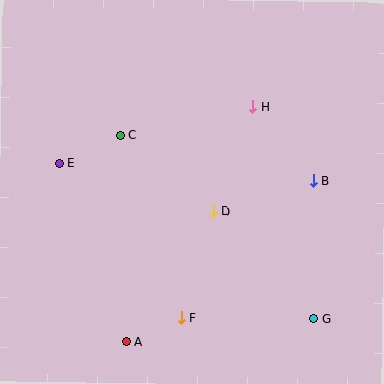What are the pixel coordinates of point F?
Point F is at (182, 318).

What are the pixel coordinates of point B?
Point B is at (313, 180).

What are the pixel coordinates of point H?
Point H is at (253, 107).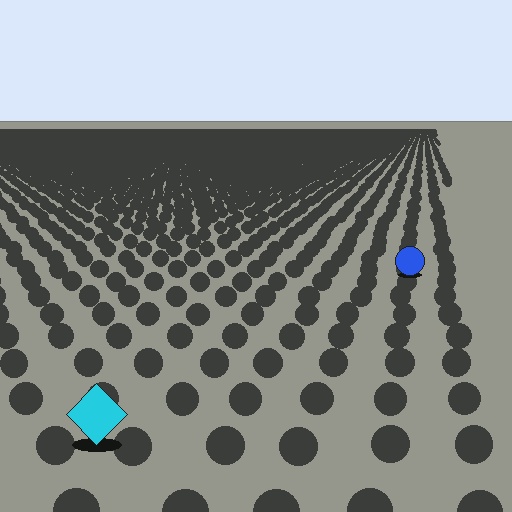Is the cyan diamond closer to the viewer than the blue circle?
Yes. The cyan diamond is closer — you can tell from the texture gradient: the ground texture is coarser near it.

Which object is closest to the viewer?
The cyan diamond is closest. The texture marks near it are larger and more spread out.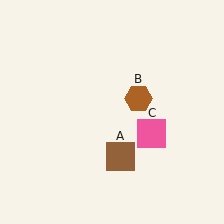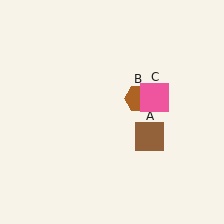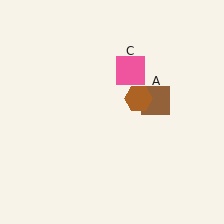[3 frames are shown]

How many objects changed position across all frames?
2 objects changed position: brown square (object A), pink square (object C).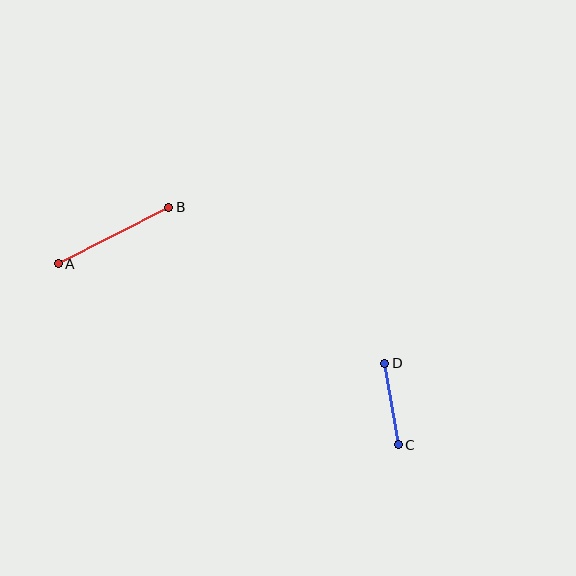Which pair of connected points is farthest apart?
Points A and B are farthest apart.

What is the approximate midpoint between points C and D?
The midpoint is at approximately (391, 404) pixels.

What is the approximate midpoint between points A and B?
The midpoint is at approximately (113, 235) pixels.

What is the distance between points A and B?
The distance is approximately 124 pixels.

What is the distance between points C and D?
The distance is approximately 83 pixels.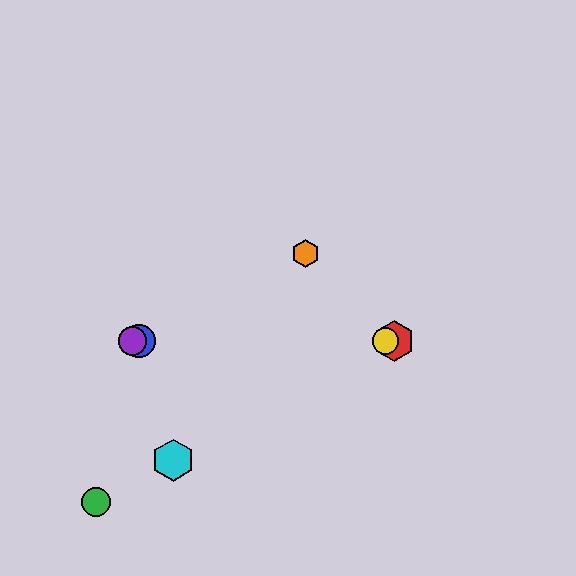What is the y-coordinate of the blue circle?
The blue circle is at y≈341.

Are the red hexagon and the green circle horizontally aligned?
No, the red hexagon is at y≈341 and the green circle is at y≈502.